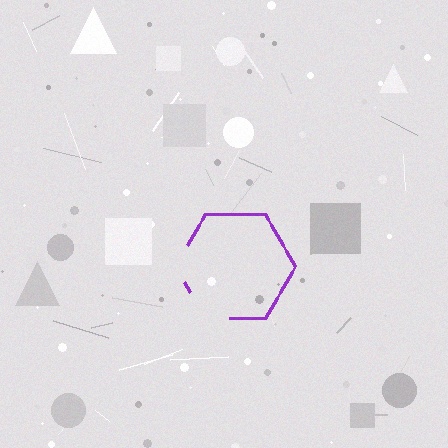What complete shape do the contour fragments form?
The contour fragments form a hexagon.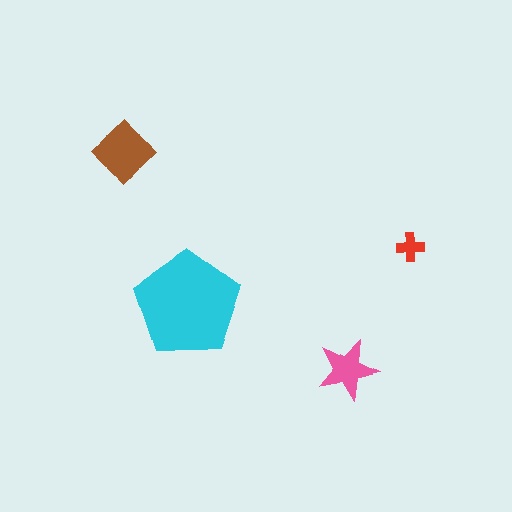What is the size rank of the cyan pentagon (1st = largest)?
1st.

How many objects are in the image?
There are 4 objects in the image.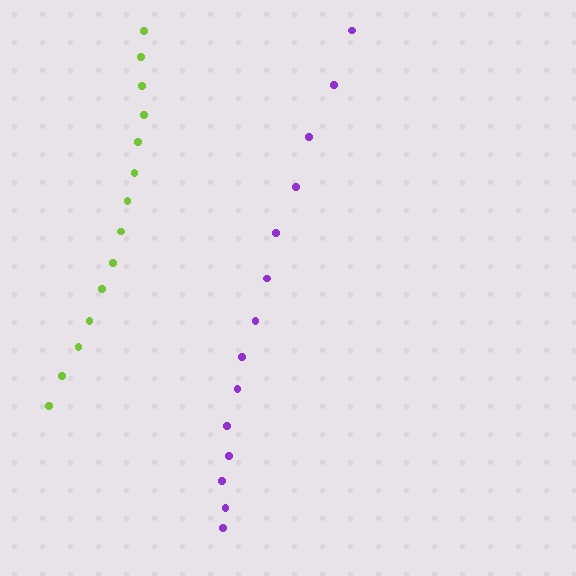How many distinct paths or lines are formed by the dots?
There are 2 distinct paths.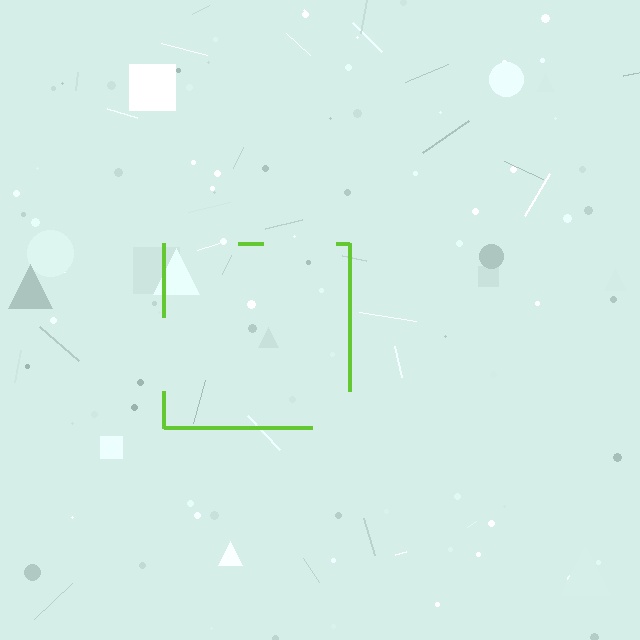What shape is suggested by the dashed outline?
The dashed outline suggests a square.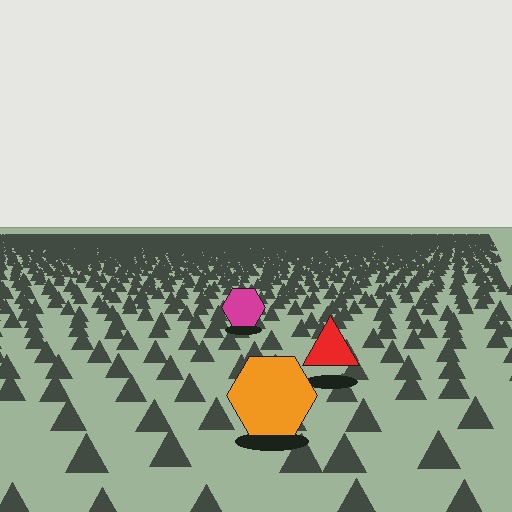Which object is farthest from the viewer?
The magenta hexagon is farthest from the viewer. It appears smaller and the ground texture around it is denser.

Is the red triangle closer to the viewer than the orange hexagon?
No. The orange hexagon is closer — you can tell from the texture gradient: the ground texture is coarser near it.